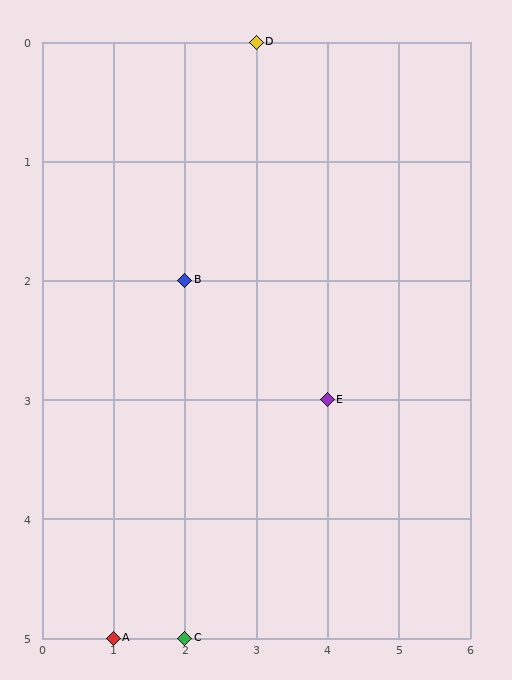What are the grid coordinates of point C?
Point C is at grid coordinates (2, 5).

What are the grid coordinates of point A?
Point A is at grid coordinates (1, 5).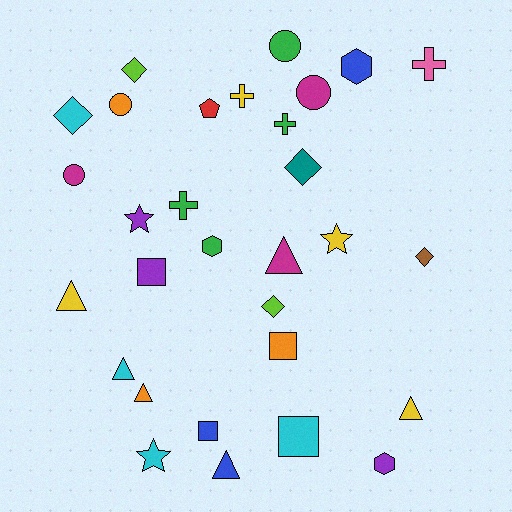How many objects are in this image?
There are 30 objects.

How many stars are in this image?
There are 3 stars.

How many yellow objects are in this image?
There are 4 yellow objects.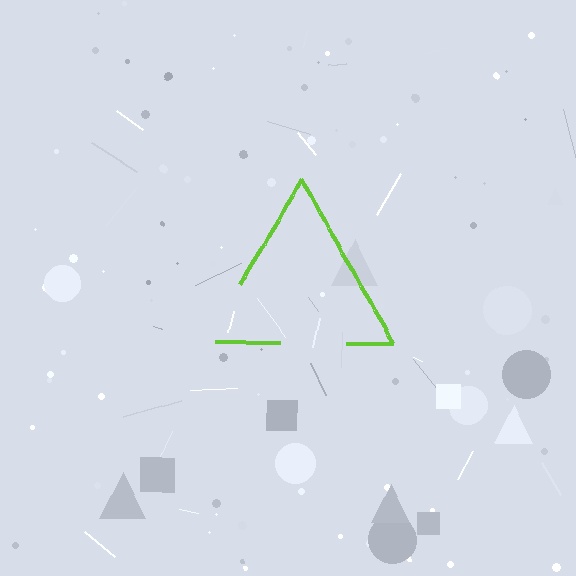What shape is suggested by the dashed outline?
The dashed outline suggests a triangle.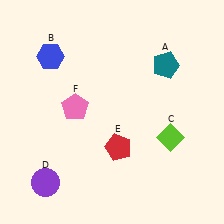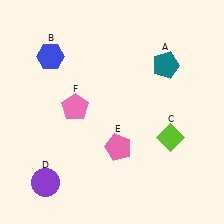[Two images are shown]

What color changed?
The pentagon (E) changed from red in Image 1 to pink in Image 2.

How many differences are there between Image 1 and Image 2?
There is 1 difference between the two images.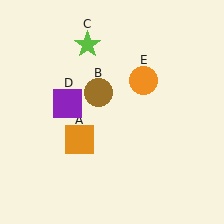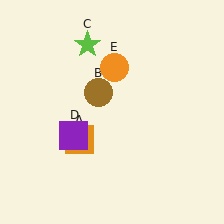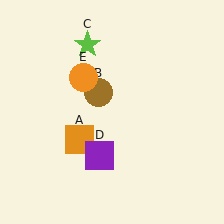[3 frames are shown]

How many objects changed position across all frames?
2 objects changed position: purple square (object D), orange circle (object E).